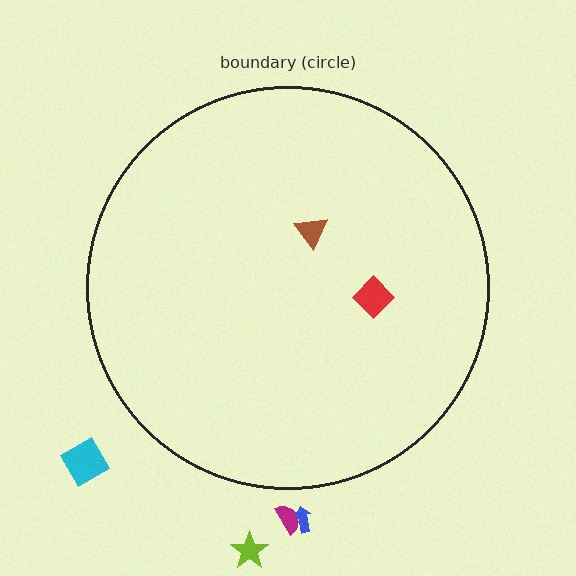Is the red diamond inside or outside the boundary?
Inside.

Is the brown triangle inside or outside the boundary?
Inside.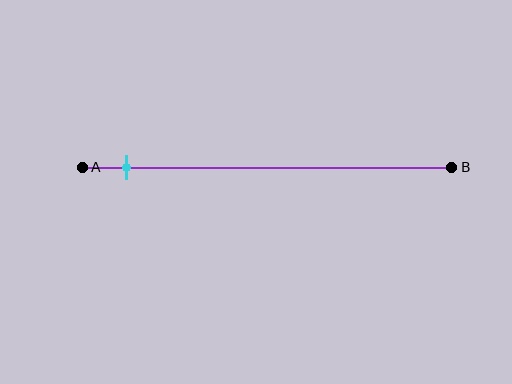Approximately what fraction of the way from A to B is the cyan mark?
The cyan mark is approximately 10% of the way from A to B.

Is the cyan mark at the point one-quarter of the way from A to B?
No, the mark is at about 10% from A, not at the 25% one-quarter point.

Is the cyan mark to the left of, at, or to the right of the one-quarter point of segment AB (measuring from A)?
The cyan mark is to the left of the one-quarter point of segment AB.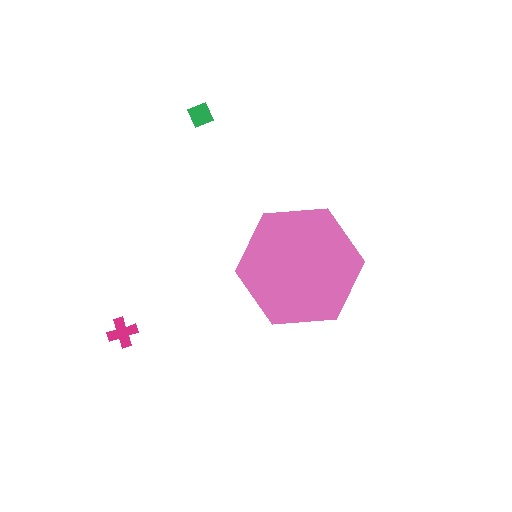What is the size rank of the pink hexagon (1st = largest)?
1st.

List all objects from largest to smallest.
The pink hexagon, the magenta cross, the green diamond.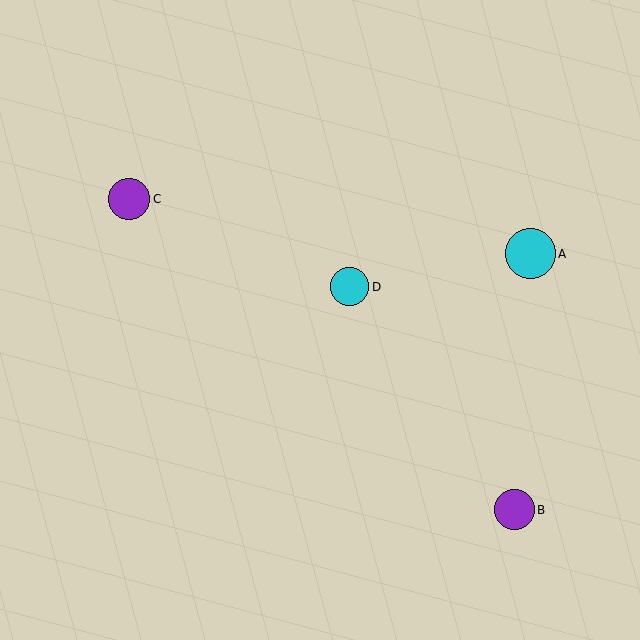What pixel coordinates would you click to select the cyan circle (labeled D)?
Click at (350, 287) to select the cyan circle D.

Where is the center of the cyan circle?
The center of the cyan circle is at (530, 254).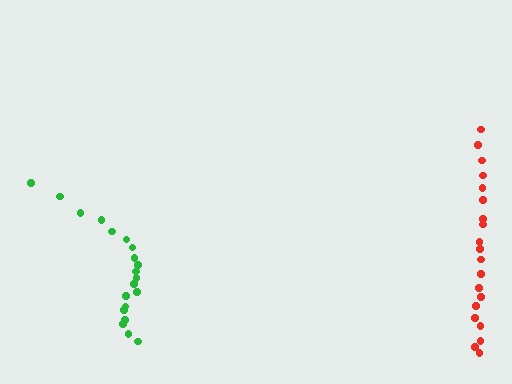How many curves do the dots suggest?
There are 2 distinct paths.